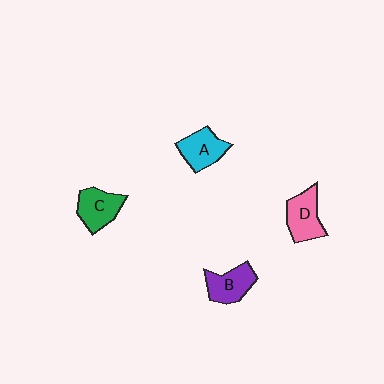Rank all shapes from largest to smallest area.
From largest to smallest: D (pink), C (green), A (cyan), B (purple).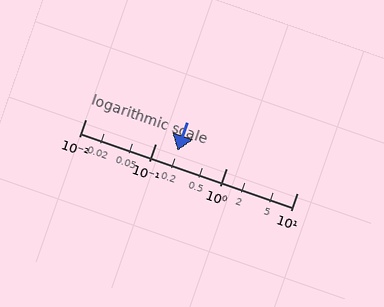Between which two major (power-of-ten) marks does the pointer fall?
The pointer is between 0.1 and 1.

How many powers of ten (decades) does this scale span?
The scale spans 3 decades, from 0.01 to 10.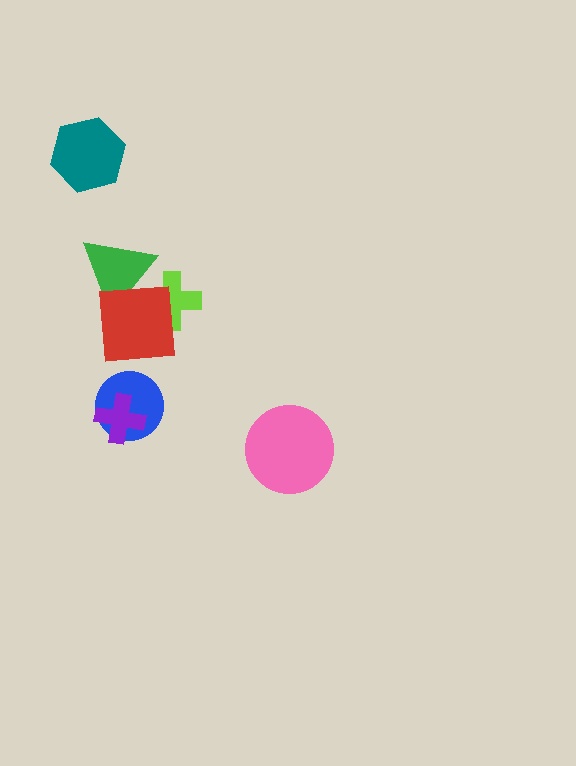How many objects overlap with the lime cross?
2 objects overlap with the lime cross.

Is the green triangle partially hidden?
Yes, it is partially covered by another shape.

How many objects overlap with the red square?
2 objects overlap with the red square.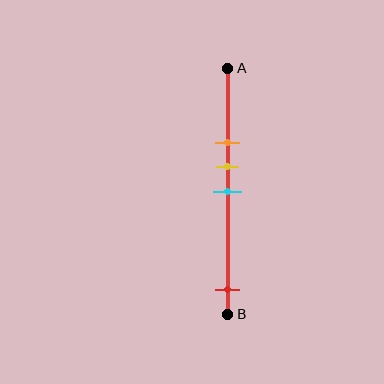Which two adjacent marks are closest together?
The yellow and cyan marks are the closest adjacent pair.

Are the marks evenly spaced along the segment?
No, the marks are not evenly spaced.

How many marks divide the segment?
There are 4 marks dividing the segment.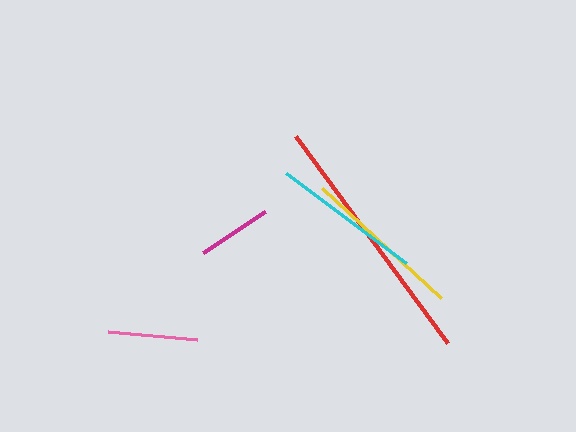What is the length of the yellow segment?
The yellow segment is approximately 162 pixels long.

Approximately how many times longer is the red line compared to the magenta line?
The red line is approximately 3.4 times the length of the magenta line.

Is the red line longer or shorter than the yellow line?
The red line is longer than the yellow line.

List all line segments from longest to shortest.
From longest to shortest: red, yellow, cyan, pink, magenta.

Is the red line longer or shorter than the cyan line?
The red line is longer than the cyan line.